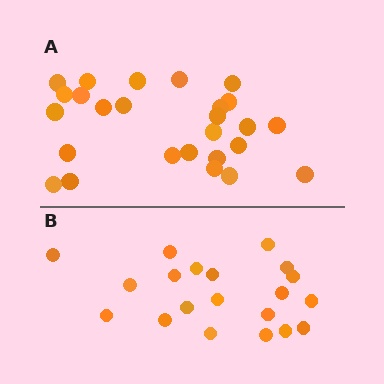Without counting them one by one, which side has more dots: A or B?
Region A (the top region) has more dots.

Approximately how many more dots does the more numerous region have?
Region A has about 6 more dots than region B.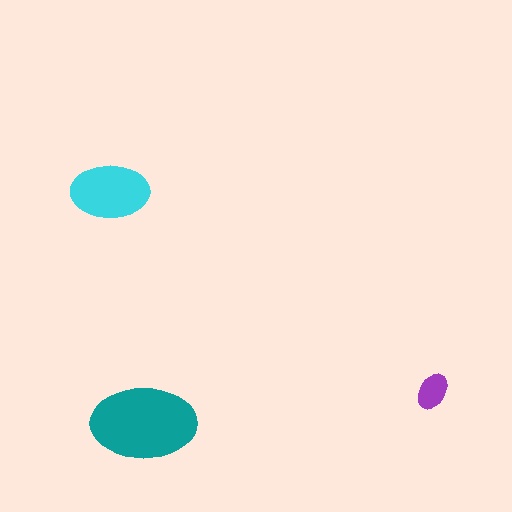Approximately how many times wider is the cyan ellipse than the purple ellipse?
About 2 times wider.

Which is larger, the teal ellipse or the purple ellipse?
The teal one.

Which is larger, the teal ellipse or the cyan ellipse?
The teal one.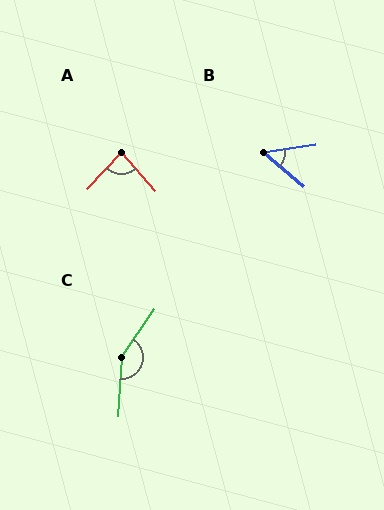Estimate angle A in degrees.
Approximately 84 degrees.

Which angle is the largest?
C, at approximately 149 degrees.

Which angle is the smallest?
B, at approximately 49 degrees.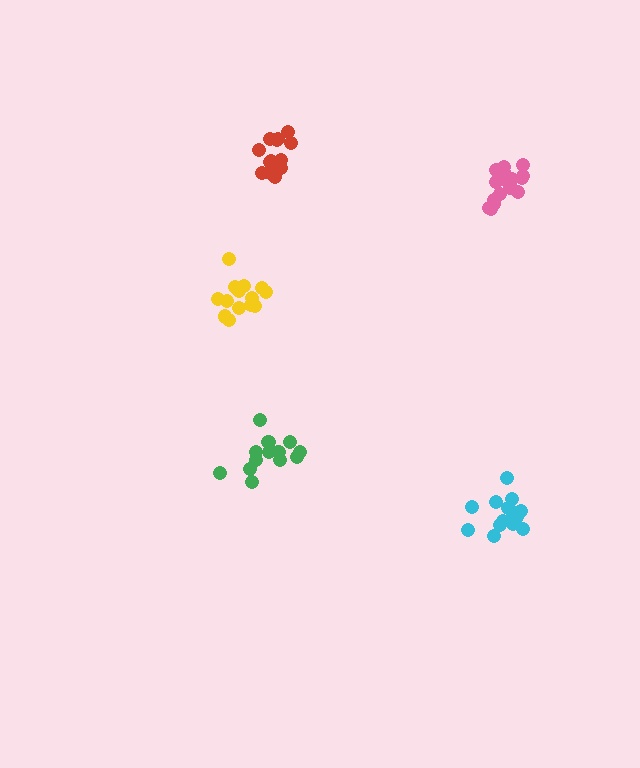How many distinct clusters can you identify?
There are 5 distinct clusters.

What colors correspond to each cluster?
The clusters are colored: pink, green, yellow, red, cyan.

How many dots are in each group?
Group 1: 17 dots, Group 2: 13 dots, Group 3: 16 dots, Group 4: 15 dots, Group 5: 18 dots (79 total).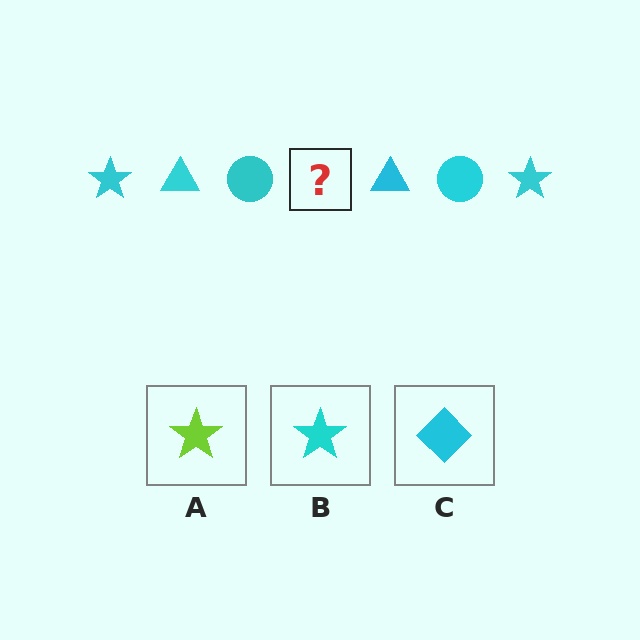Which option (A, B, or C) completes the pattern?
B.